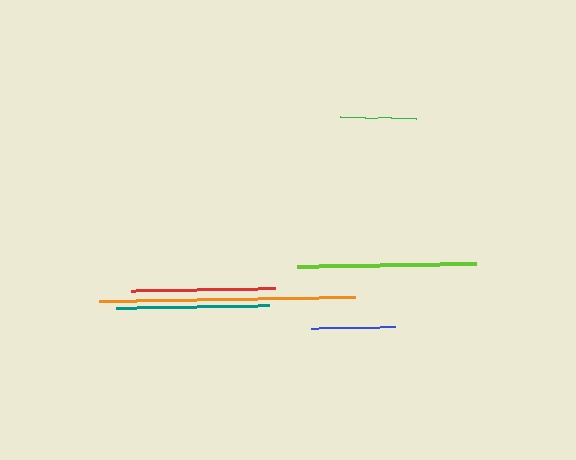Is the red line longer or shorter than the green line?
The red line is longer than the green line.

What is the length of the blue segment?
The blue segment is approximately 84 pixels long.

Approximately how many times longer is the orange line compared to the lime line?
The orange line is approximately 1.4 times the length of the lime line.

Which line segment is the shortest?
The green line is the shortest at approximately 77 pixels.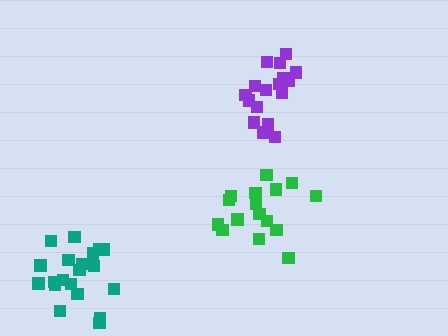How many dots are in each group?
Group 1: 16 dots, Group 2: 20 dots, Group 3: 17 dots (53 total).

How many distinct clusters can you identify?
There are 3 distinct clusters.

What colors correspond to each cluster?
The clusters are colored: green, teal, purple.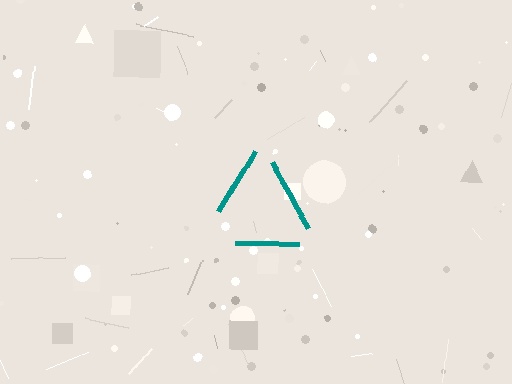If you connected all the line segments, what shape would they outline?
They would outline a triangle.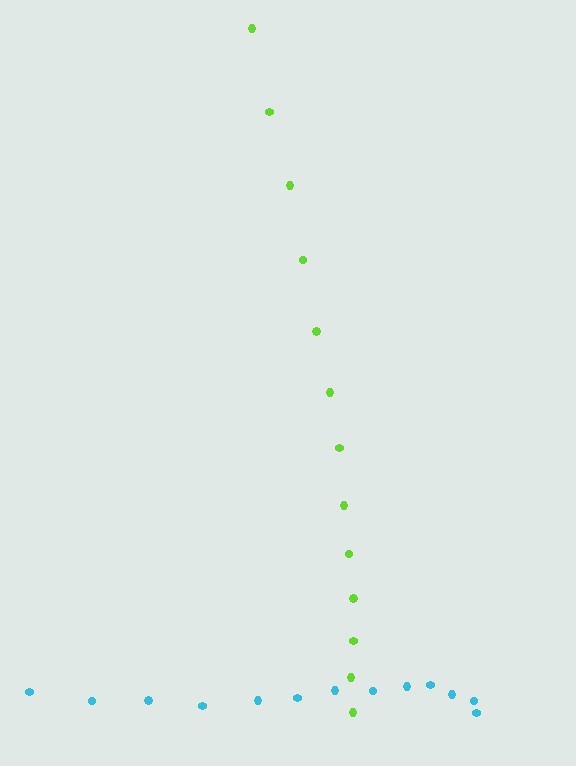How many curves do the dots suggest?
There are 2 distinct paths.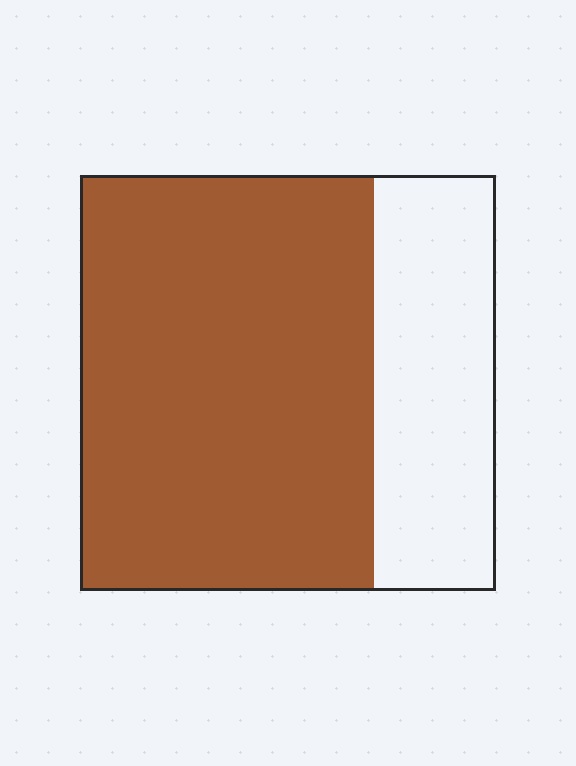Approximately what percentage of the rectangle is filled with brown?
Approximately 70%.